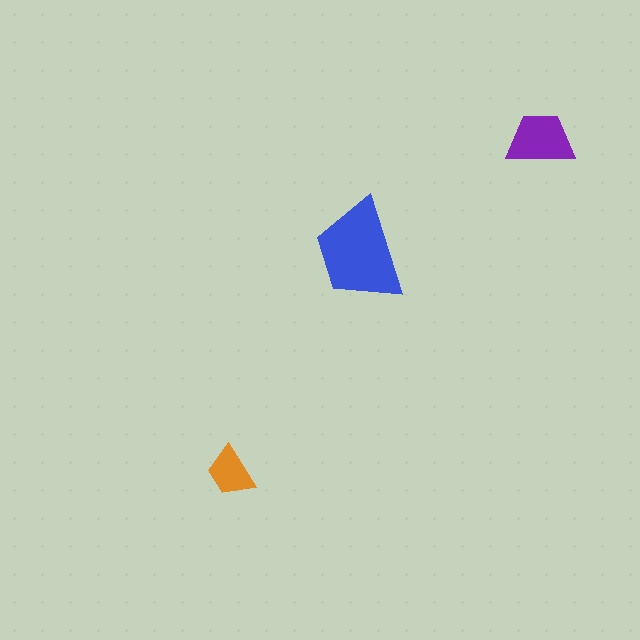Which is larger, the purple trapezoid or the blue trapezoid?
The blue one.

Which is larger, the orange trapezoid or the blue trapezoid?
The blue one.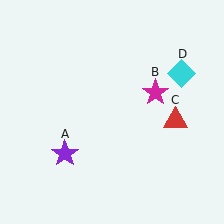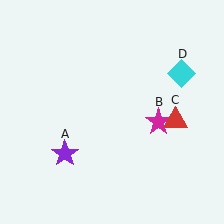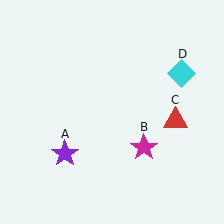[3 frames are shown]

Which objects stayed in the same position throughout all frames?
Purple star (object A) and red triangle (object C) and cyan diamond (object D) remained stationary.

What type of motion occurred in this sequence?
The magenta star (object B) rotated clockwise around the center of the scene.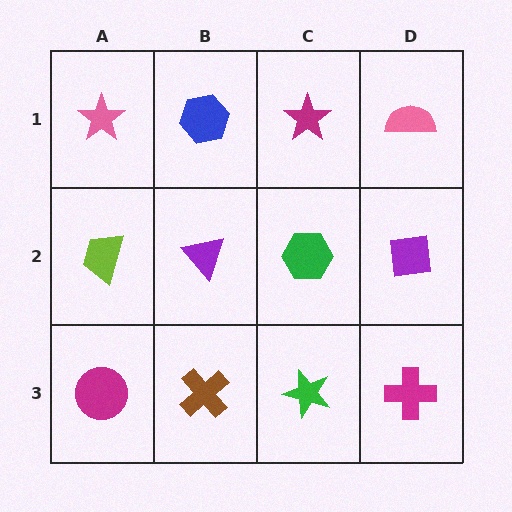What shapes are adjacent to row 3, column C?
A green hexagon (row 2, column C), a brown cross (row 3, column B), a magenta cross (row 3, column D).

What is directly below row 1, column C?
A green hexagon.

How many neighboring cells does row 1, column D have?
2.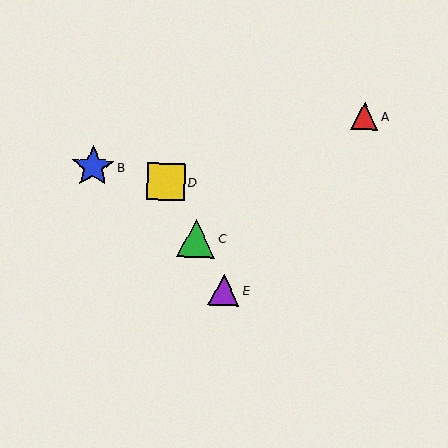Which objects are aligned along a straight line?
Objects C, D, E are aligned along a straight line.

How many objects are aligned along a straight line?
3 objects (C, D, E) are aligned along a straight line.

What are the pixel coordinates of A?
Object A is at (364, 116).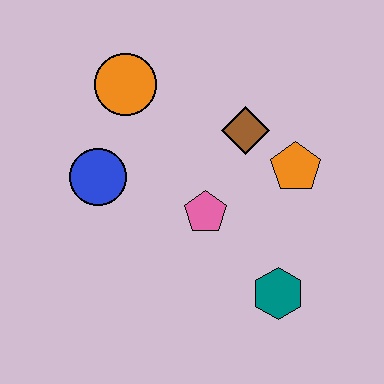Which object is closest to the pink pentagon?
The brown diamond is closest to the pink pentagon.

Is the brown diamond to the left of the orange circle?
No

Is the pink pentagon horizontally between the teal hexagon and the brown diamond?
No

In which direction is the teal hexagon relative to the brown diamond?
The teal hexagon is below the brown diamond.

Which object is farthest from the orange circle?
The teal hexagon is farthest from the orange circle.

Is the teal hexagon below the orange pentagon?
Yes